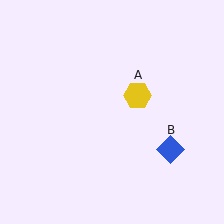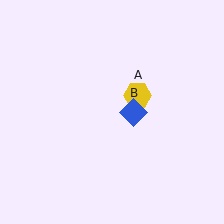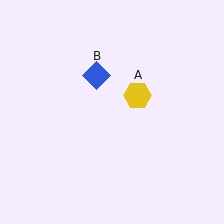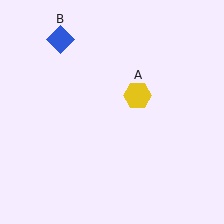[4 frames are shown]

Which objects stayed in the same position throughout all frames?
Yellow hexagon (object A) remained stationary.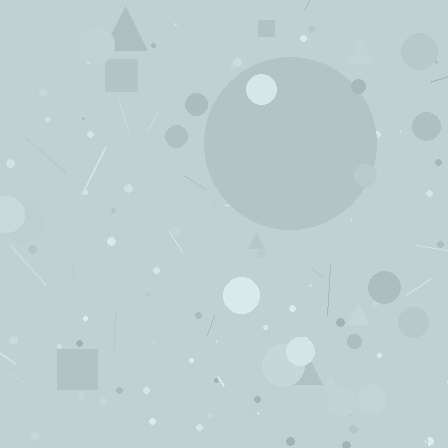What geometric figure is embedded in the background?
A circle is embedded in the background.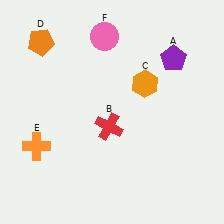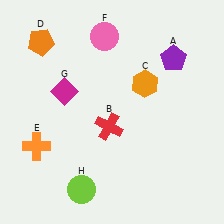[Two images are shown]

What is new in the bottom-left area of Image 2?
A lime circle (H) was added in the bottom-left area of Image 2.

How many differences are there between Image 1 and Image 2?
There are 2 differences between the two images.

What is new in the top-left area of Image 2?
A magenta diamond (G) was added in the top-left area of Image 2.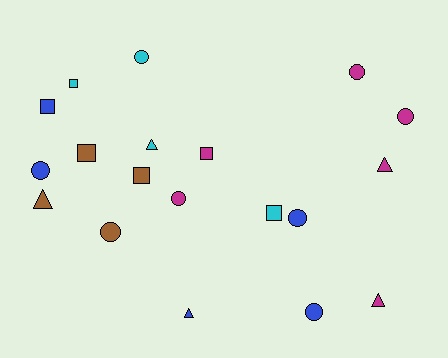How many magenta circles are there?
There are 3 magenta circles.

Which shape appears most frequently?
Circle, with 8 objects.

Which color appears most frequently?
Magenta, with 6 objects.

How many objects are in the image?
There are 19 objects.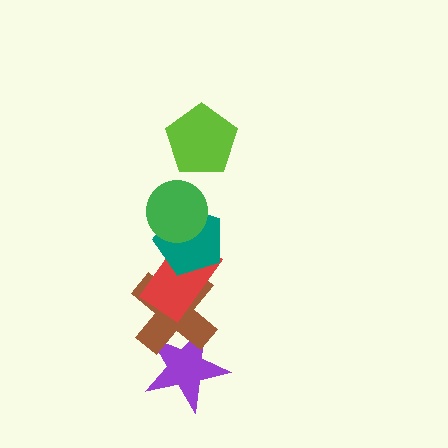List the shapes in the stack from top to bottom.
From top to bottom: the lime pentagon, the green circle, the teal pentagon, the red rectangle, the brown cross, the purple star.